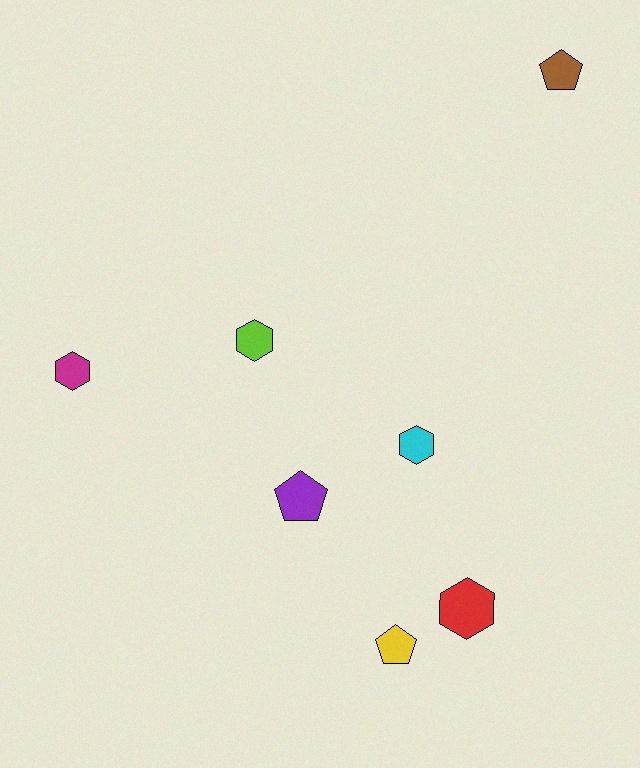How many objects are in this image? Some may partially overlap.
There are 7 objects.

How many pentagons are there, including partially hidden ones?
There are 3 pentagons.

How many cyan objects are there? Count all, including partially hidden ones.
There is 1 cyan object.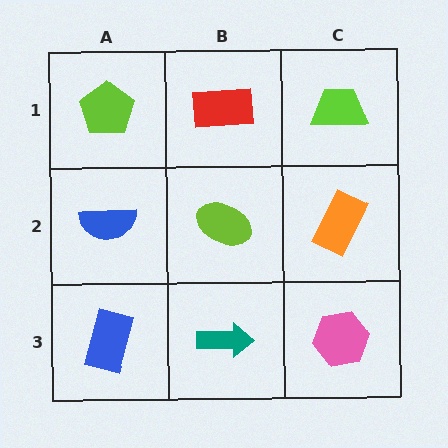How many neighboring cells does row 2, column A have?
3.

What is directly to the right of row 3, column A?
A teal arrow.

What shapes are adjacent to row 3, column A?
A blue semicircle (row 2, column A), a teal arrow (row 3, column B).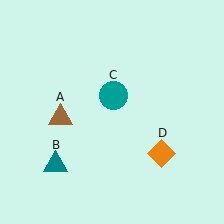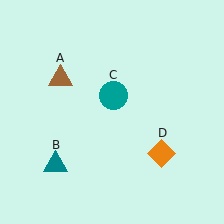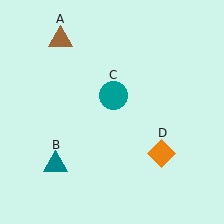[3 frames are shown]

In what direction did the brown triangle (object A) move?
The brown triangle (object A) moved up.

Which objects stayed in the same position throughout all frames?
Teal triangle (object B) and teal circle (object C) and orange diamond (object D) remained stationary.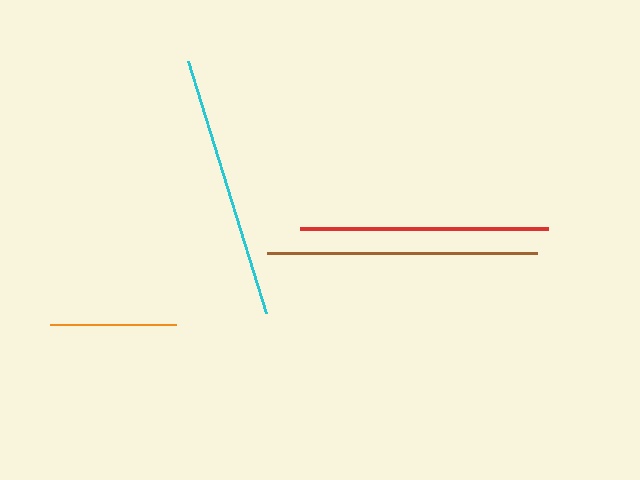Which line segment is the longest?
The brown line is the longest at approximately 270 pixels.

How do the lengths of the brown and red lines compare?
The brown and red lines are approximately the same length.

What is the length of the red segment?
The red segment is approximately 248 pixels long.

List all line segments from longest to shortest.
From longest to shortest: brown, cyan, red, orange.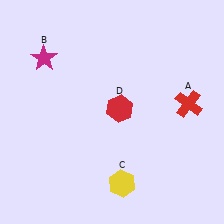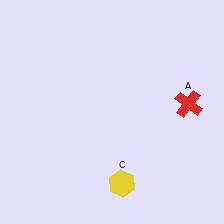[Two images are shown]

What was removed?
The magenta star (B), the red hexagon (D) were removed in Image 2.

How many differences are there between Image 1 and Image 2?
There are 2 differences between the two images.